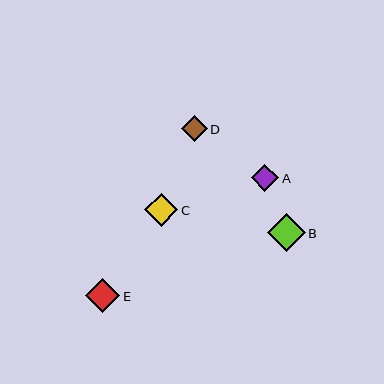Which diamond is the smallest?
Diamond D is the smallest with a size of approximately 25 pixels.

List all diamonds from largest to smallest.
From largest to smallest: B, E, C, A, D.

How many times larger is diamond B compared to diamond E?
Diamond B is approximately 1.1 times the size of diamond E.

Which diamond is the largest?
Diamond B is the largest with a size of approximately 38 pixels.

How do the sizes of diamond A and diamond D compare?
Diamond A and diamond D are approximately the same size.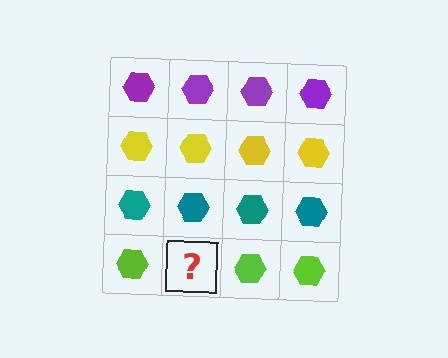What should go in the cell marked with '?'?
The missing cell should contain a lime hexagon.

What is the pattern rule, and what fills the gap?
The rule is that each row has a consistent color. The gap should be filled with a lime hexagon.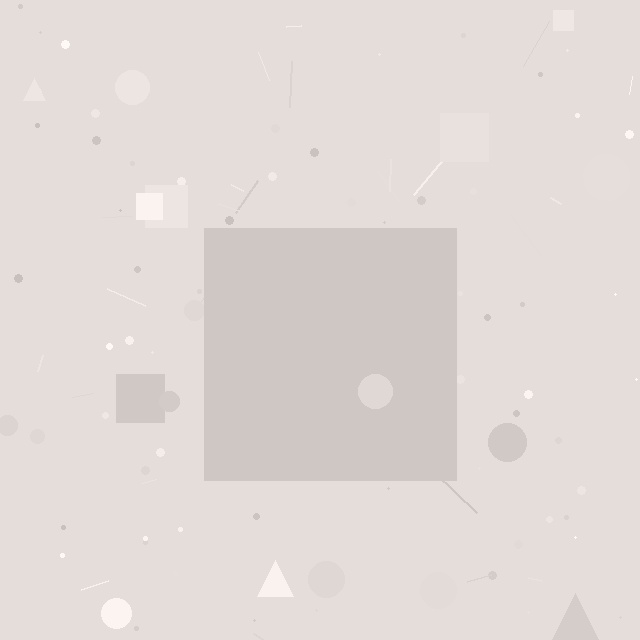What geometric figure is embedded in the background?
A square is embedded in the background.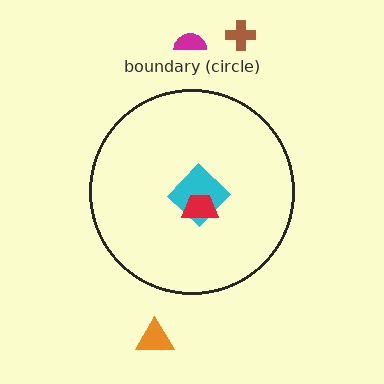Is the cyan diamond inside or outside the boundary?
Inside.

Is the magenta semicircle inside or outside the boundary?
Outside.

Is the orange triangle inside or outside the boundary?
Outside.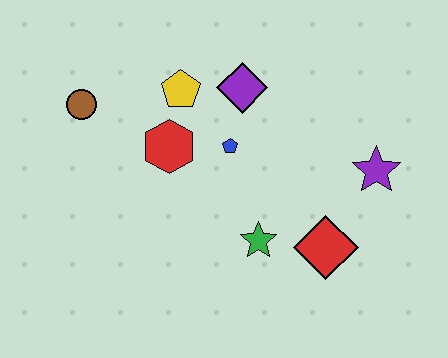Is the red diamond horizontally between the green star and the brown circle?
No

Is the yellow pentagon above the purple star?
Yes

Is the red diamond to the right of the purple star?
No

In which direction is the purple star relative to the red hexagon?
The purple star is to the right of the red hexagon.